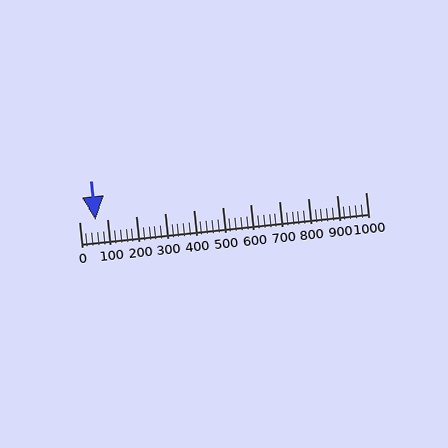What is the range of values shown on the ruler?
The ruler shows values from 0 to 1000.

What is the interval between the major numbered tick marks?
The major tick marks are spaced 100 units apart.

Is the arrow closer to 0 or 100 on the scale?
The arrow is closer to 100.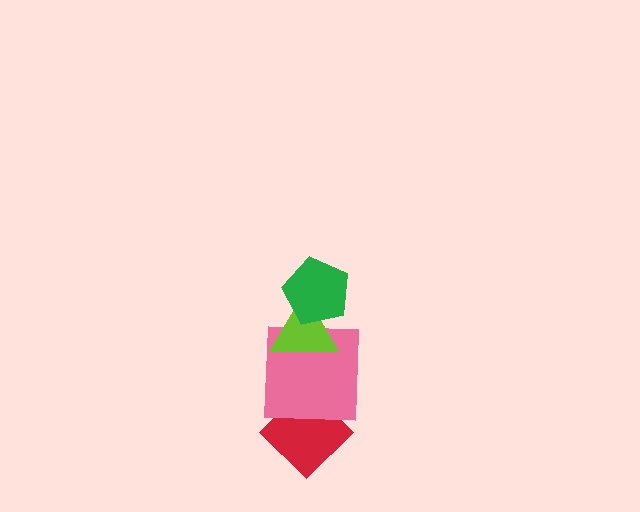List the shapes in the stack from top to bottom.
From top to bottom: the green pentagon, the lime triangle, the pink square, the red diamond.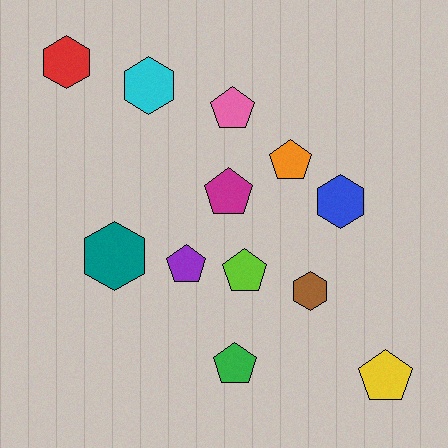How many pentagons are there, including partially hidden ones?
There are 7 pentagons.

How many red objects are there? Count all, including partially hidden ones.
There is 1 red object.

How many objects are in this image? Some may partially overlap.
There are 12 objects.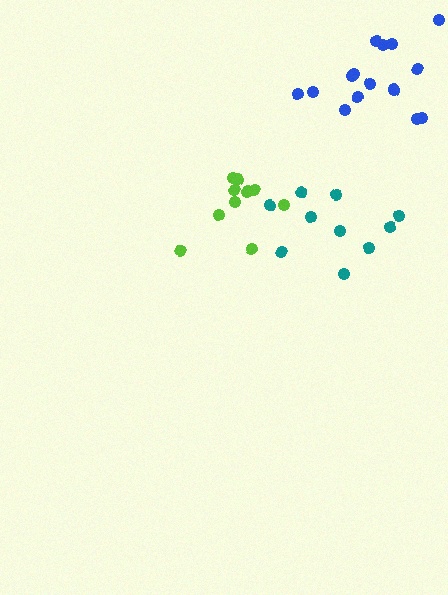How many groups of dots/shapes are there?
There are 3 groups.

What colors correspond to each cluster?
The clusters are colored: teal, lime, blue.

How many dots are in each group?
Group 1: 10 dots, Group 2: 10 dots, Group 3: 15 dots (35 total).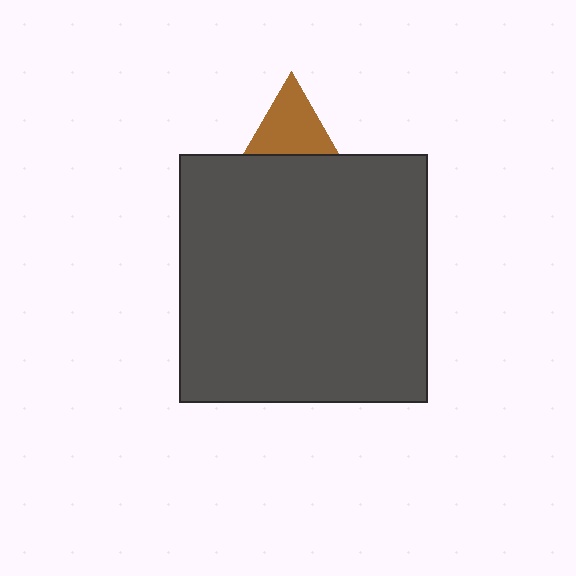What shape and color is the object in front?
The object in front is a dark gray square.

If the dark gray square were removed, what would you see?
You would see the complete brown triangle.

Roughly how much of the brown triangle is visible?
About half of it is visible (roughly 54%).